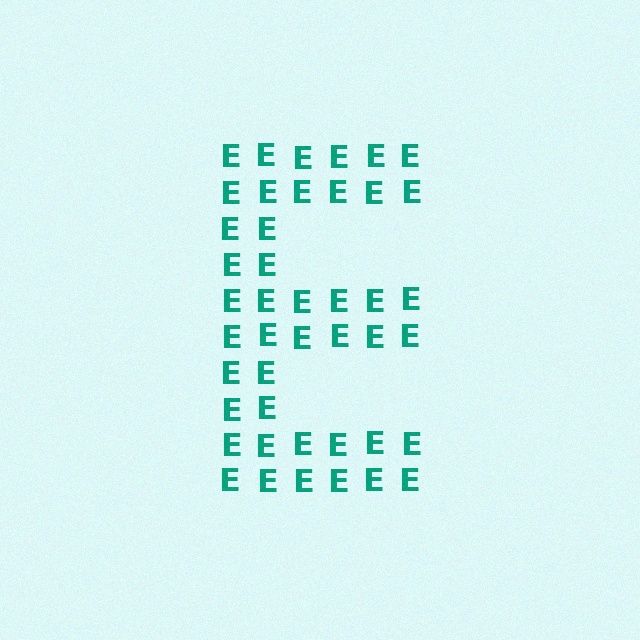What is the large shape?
The large shape is the letter E.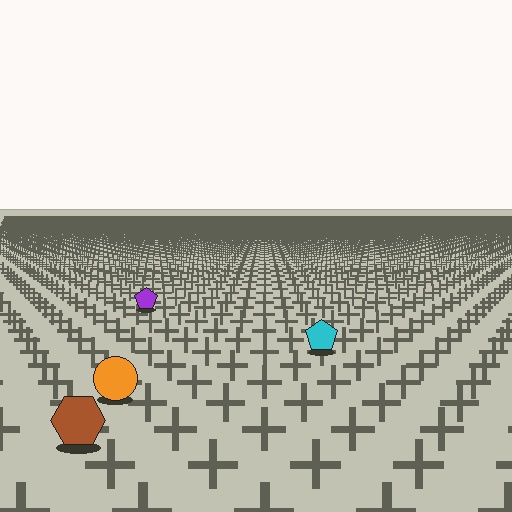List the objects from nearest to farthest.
From nearest to farthest: the brown hexagon, the orange circle, the cyan pentagon, the purple pentagon.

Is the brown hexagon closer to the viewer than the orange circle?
Yes. The brown hexagon is closer — you can tell from the texture gradient: the ground texture is coarser near it.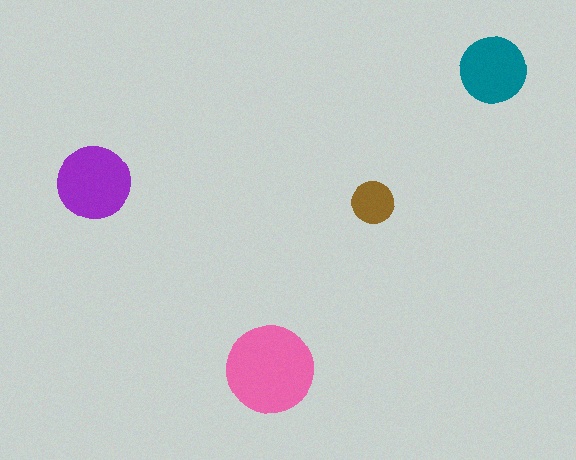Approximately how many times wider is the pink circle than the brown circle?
About 2 times wider.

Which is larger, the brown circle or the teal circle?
The teal one.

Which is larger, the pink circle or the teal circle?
The pink one.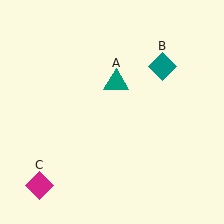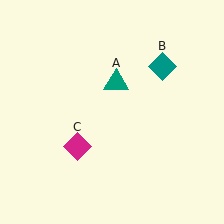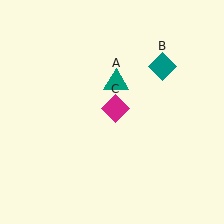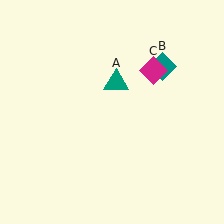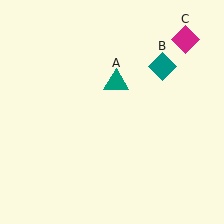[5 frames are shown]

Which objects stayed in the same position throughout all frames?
Teal triangle (object A) and teal diamond (object B) remained stationary.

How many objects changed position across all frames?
1 object changed position: magenta diamond (object C).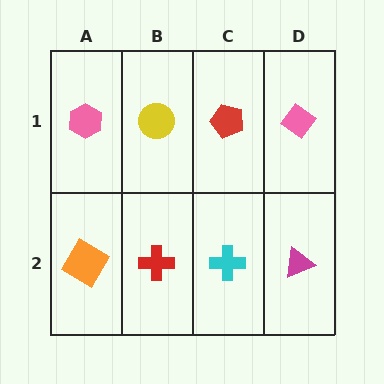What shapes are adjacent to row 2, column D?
A pink diamond (row 1, column D), a cyan cross (row 2, column C).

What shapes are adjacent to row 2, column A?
A pink hexagon (row 1, column A), a red cross (row 2, column B).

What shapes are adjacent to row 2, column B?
A yellow circle (row 1, column B), an orange square (row 2, column A), a cyan cross (row 2, column C).